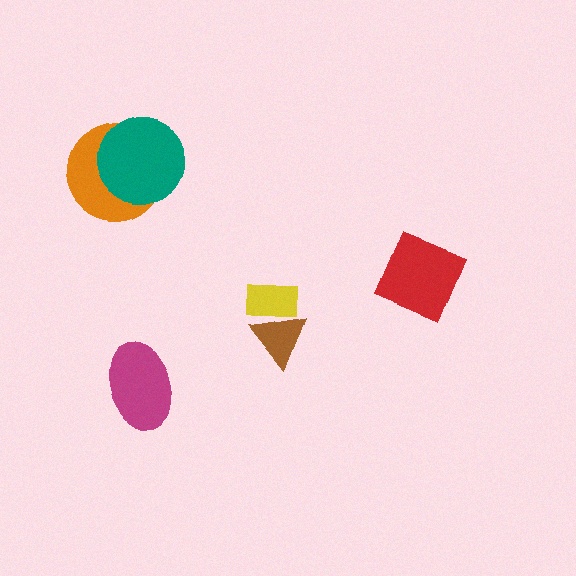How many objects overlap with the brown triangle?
1 object overlaps with the brown triangle.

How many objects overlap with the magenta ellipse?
0 objects overlap with the magenta ellipse.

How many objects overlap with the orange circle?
1 object overlaps with the orange circle.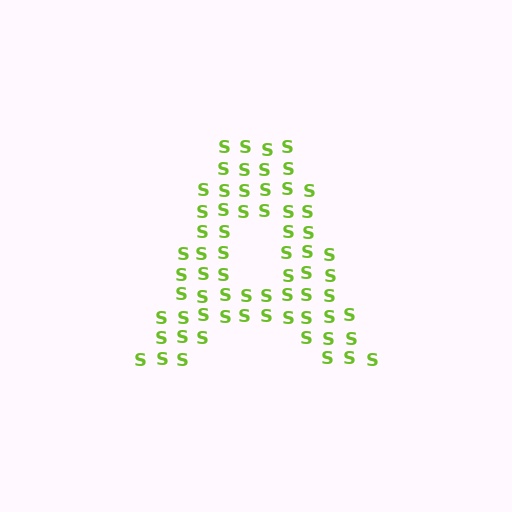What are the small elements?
The small elements are letter S's.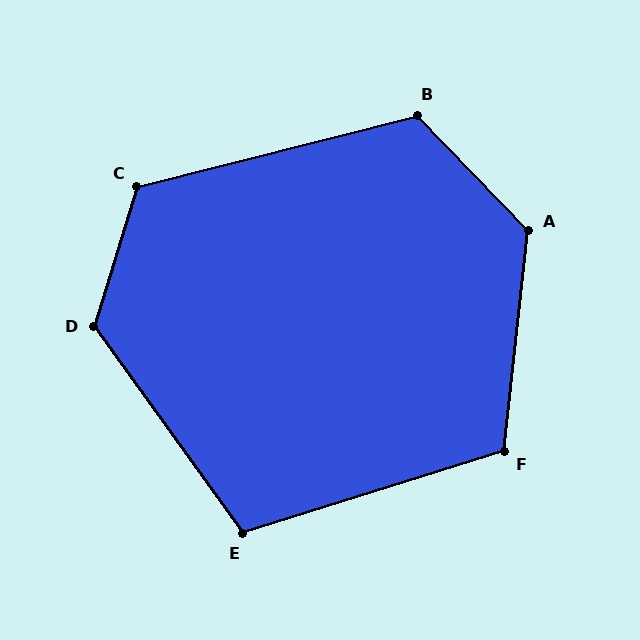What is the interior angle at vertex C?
Approximately 122 degrees (obtuse).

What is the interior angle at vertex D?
Approximately 127 degrees (obtuse).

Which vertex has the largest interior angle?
A, at approximately 130 degrees.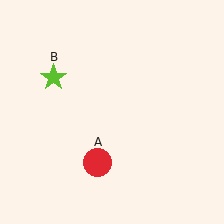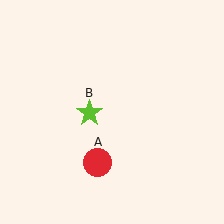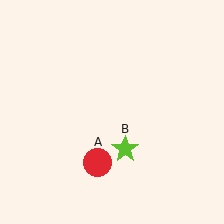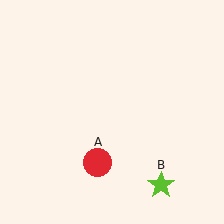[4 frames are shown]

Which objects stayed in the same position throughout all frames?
Red circle (object A) remained stationary.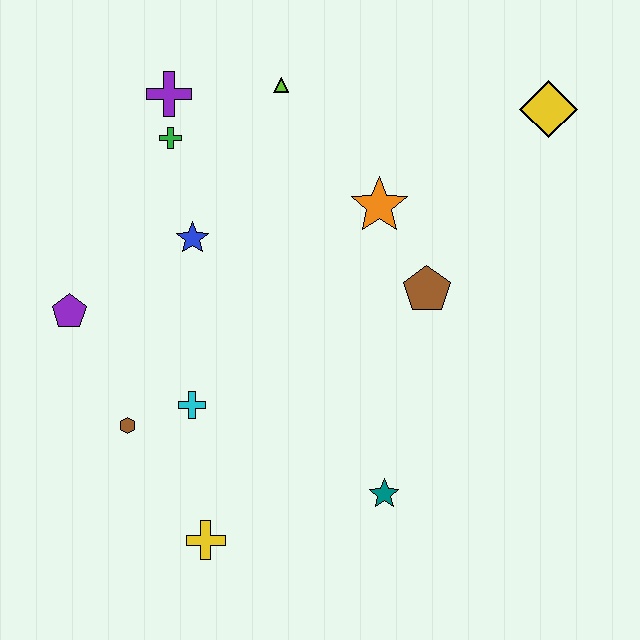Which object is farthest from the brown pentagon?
The purple pentagon is farthest from the brown pentagon.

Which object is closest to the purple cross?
The green cross is closest to the purple cross.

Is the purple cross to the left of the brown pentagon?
Yes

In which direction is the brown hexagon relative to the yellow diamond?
The brown hexagon is to the left of the yellow diamond.